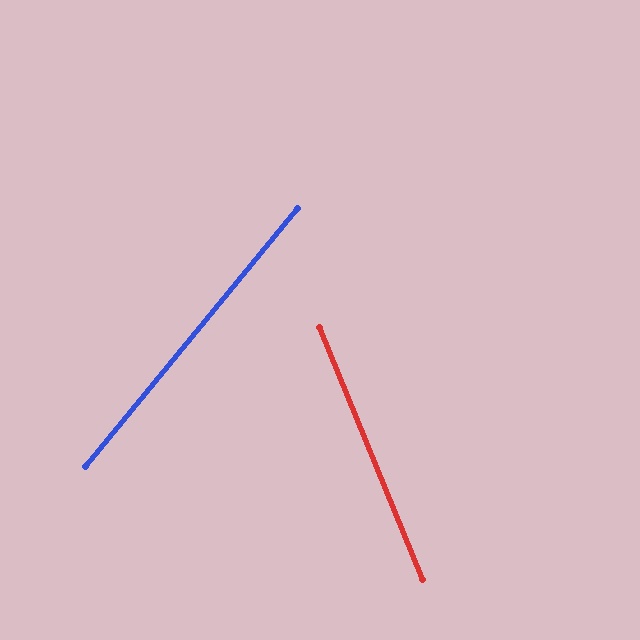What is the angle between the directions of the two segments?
Approximately 62 degrees.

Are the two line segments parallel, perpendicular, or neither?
Neither parallel nor perpendicular — they differ by about 62°.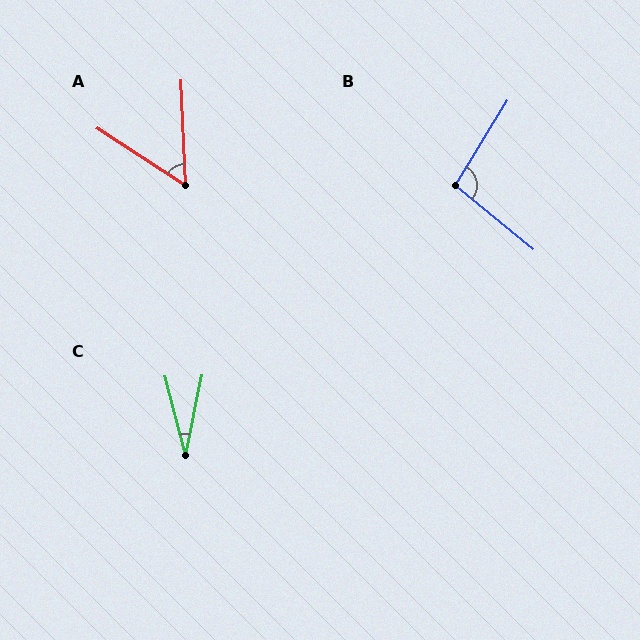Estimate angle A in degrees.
Approximately 55 degrees.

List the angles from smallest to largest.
C (26°), A (55°), B (98°).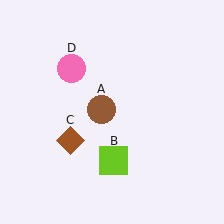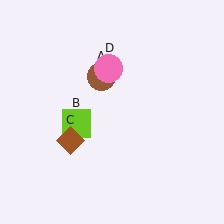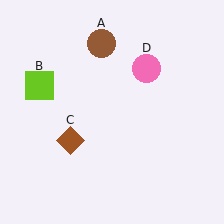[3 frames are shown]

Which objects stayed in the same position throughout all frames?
Brown diamond (object C) remained stationary.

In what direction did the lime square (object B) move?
The lime square (object B) moved up and to the left.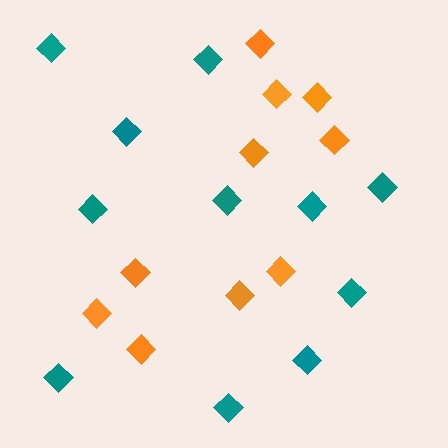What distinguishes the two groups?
There are 2 groups: one group of orange diamonds (10) and one group of teal diamonds (11).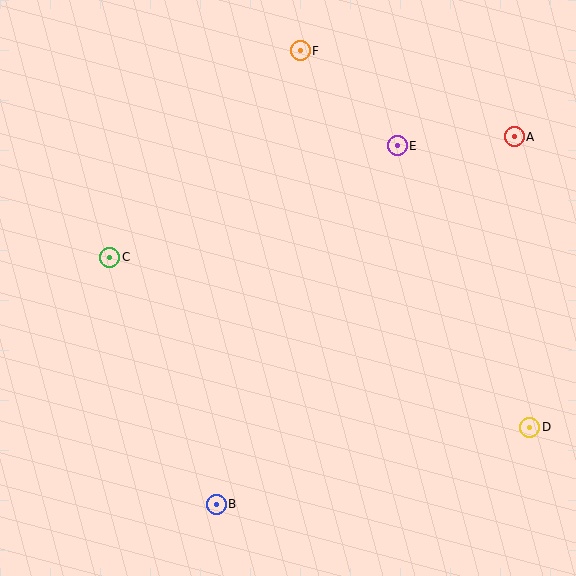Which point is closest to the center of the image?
Point E at (397, 146) is closest to the center.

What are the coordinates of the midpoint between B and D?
The midpoint between B and D is at (373, 466).